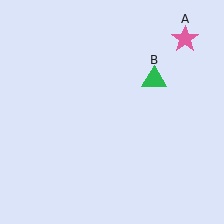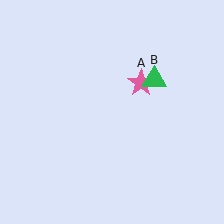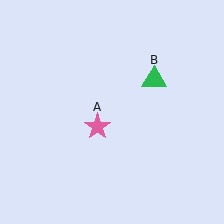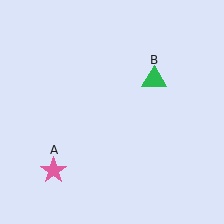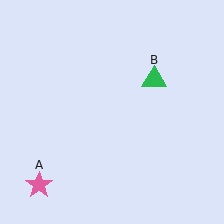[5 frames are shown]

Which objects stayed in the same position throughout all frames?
Green triangle (object B) remained stationary.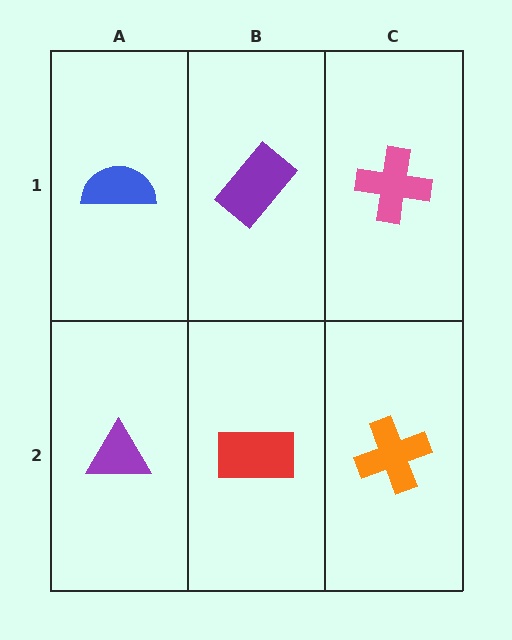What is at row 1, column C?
A pink cross.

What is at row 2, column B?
A red rectangle.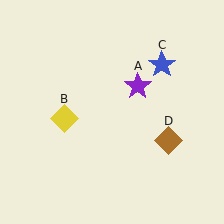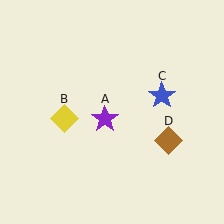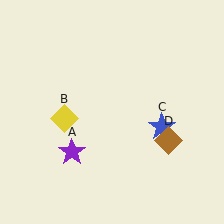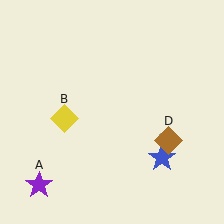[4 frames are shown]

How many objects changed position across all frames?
2 objects changed position: purple star (object A), blue star (object C).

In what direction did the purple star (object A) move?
The purple star (object A) moved down and to the left.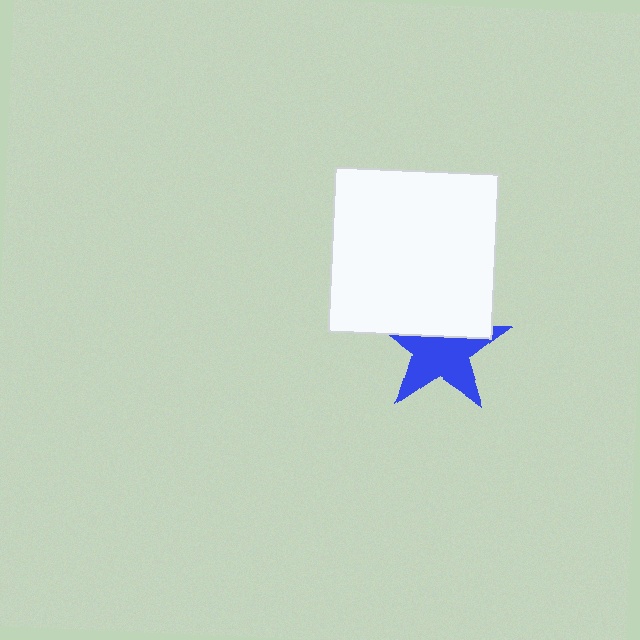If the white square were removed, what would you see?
You would see the complete blue star.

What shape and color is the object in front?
The object in front is a white square.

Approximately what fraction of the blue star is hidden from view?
Roughly 39% of the blue star is hidden behind the white square.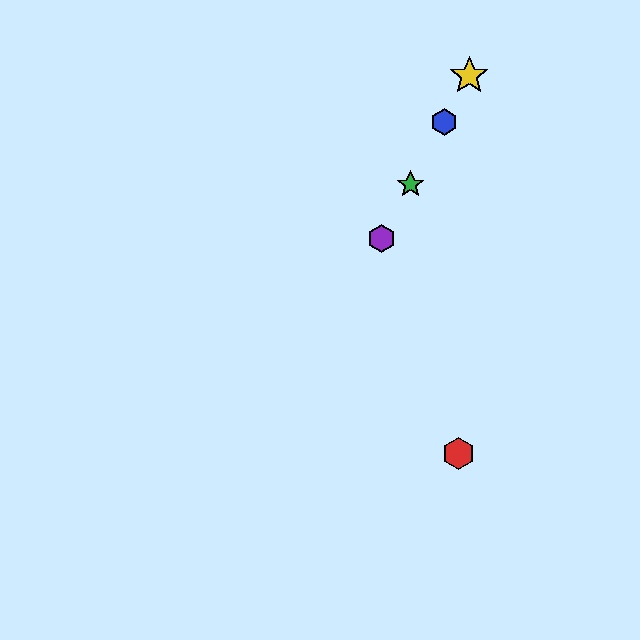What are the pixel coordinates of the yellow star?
The yellow star is at (469, 75).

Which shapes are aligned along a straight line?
The blue hexagon, the green star, the yellow star, the purple hexagon are aligned along a straight line.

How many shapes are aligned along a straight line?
4 shapes (the blue hexagon, the green star, the yellow star, the purple hexagon) are aligned along a straight line.